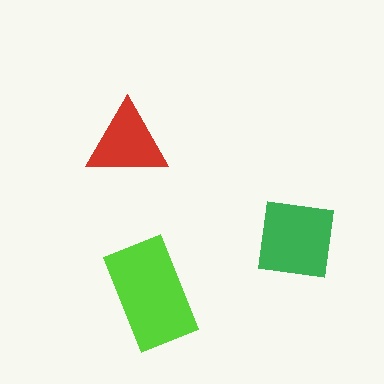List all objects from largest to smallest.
The lime rectangle, the green square, the red triangle.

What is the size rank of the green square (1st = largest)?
2nd.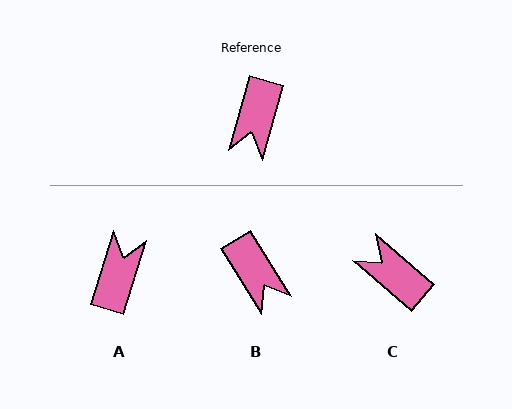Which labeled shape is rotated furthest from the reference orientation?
A, about 179 degrees away.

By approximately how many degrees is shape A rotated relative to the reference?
Approximately 179 degrees counter-clockwise.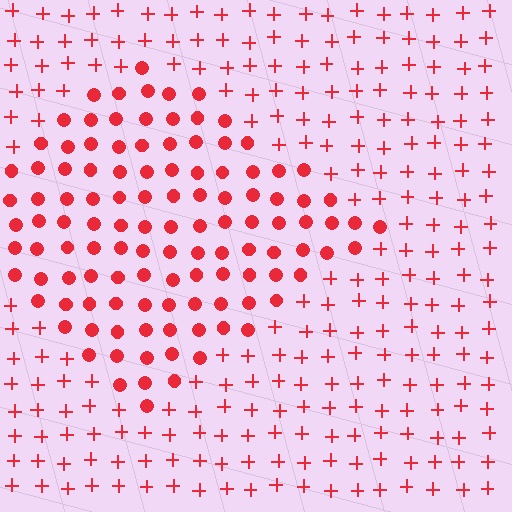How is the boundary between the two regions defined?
The boundary is defined by a change in element shape: circles inside vs. plus signs outside. All elements share the same color and spacing.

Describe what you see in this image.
The image is filled with small red elements arranged in a uniform grid. A diamond-shaped region contains circles, while the surrounding area contains plus signs. The boundary is defined purely by the change in element shape.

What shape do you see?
I see a diamond.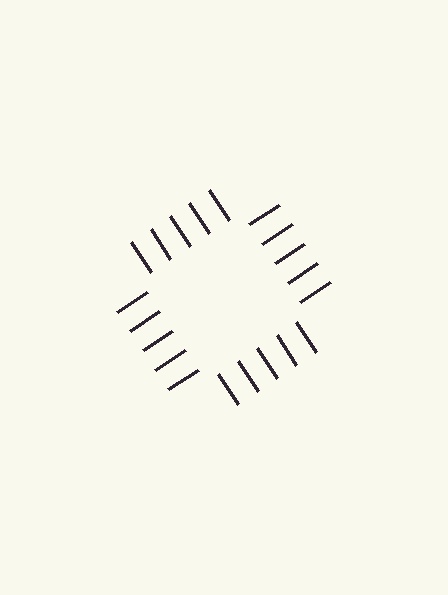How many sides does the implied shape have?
4 sides — the line-ends trace a square.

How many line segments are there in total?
20 — 5 along each of the 4 edges.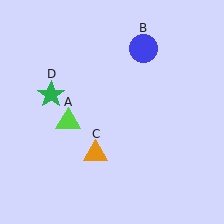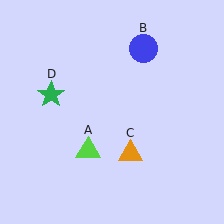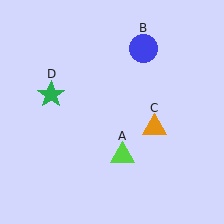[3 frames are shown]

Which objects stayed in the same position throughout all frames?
Blue circle (object B) and green star (object D) remained stationary.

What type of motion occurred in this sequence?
The lime triangle (object A), orange triangle (object C) rotated counterclockwise around the center of the scene.